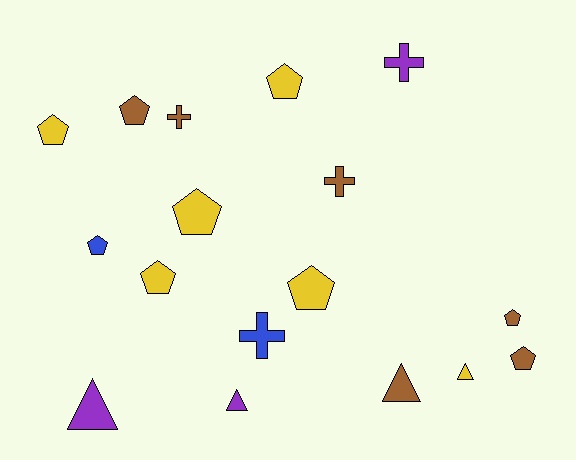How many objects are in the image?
There are 17 objects.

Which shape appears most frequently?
Pentagon, with 9 objects.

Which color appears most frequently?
Yellow, with 6 objects.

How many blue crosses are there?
There is 1 blue cross.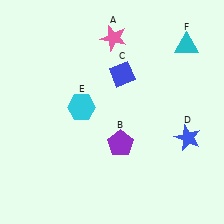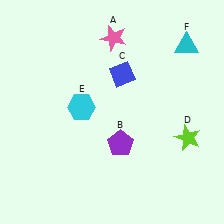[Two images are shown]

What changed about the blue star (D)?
In Image 1, D is blue. In Image 2, it changed to lime.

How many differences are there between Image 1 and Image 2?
There is 1 difference between the two images.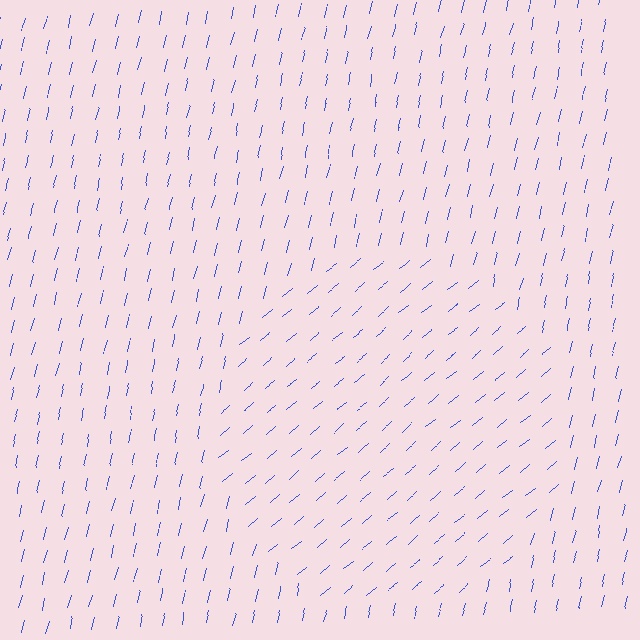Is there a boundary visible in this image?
Yes, there is a texture boundary formed by a change in line orientation.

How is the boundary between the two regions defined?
The boundary is defined purely by a change in line orientation (approximately 36 degrees difference). All lines are the same color and thickness.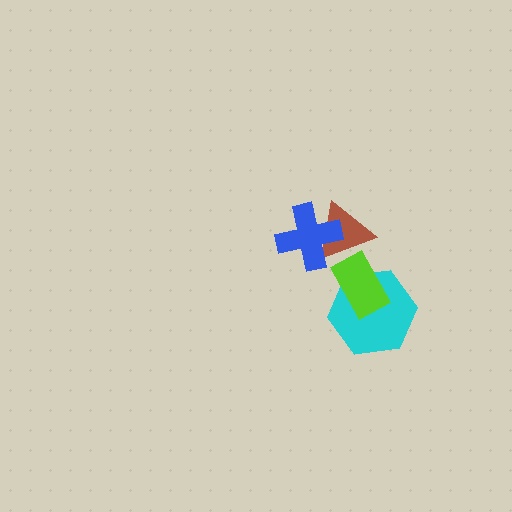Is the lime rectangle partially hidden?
Yes, it is partially covered by another shape.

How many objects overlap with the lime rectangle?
2 objects overlap with the lime rectangle.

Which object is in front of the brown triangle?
The blue cross is in front of the brown triangle.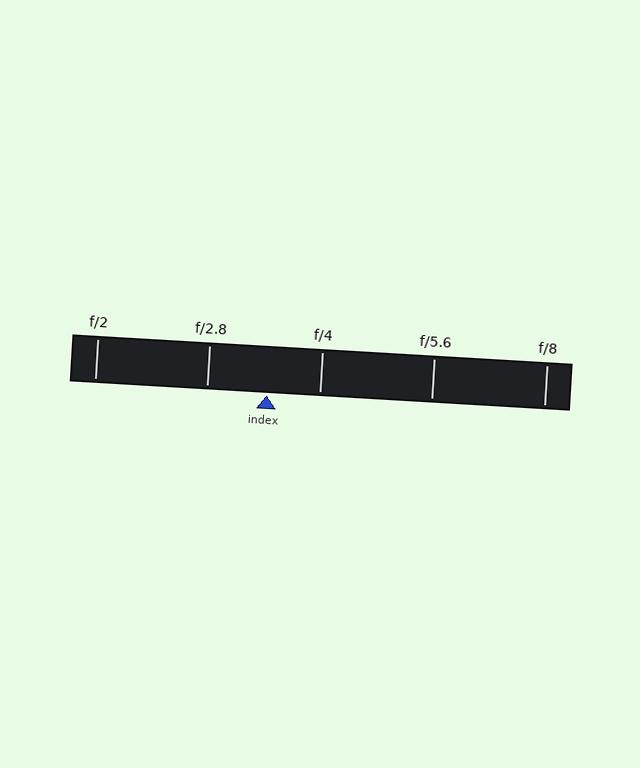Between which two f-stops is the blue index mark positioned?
The index mark is between f/2.8 and f/4.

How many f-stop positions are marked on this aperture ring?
There are 5 f-stop positions marked.